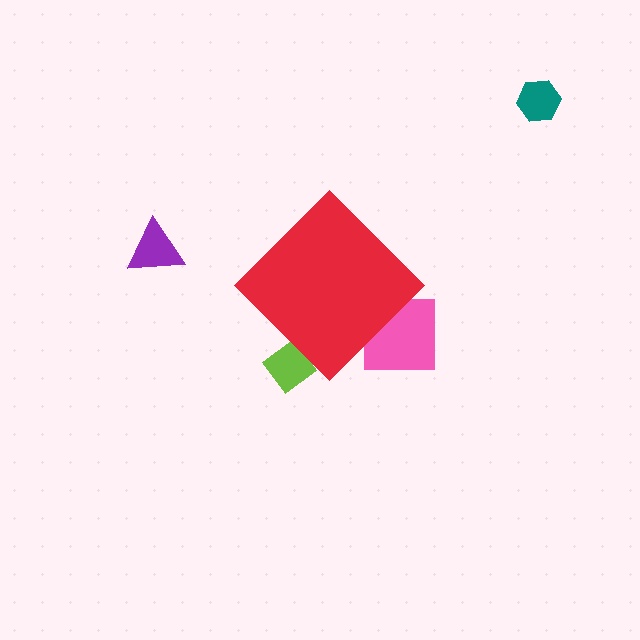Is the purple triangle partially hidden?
No, the purple triangle is fully visible.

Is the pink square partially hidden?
Yes, the pink square is partially hidden behind the red diamond.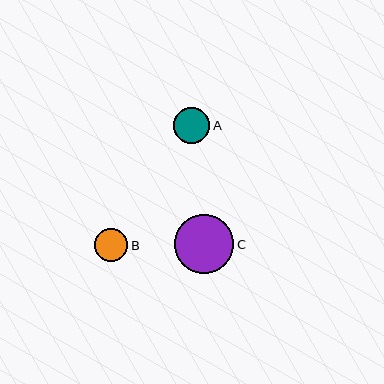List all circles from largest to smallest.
From largest to smallest: C, A, B.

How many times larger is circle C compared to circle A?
Circle C is approximately 1.6 times the size of circle A.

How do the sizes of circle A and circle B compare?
Circle A and circle B are approximately the same size.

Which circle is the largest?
Circle C is the largest with a size of approximately 59 pixels.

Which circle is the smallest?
Circle B is the smallest with a size of approximately 33 pixels.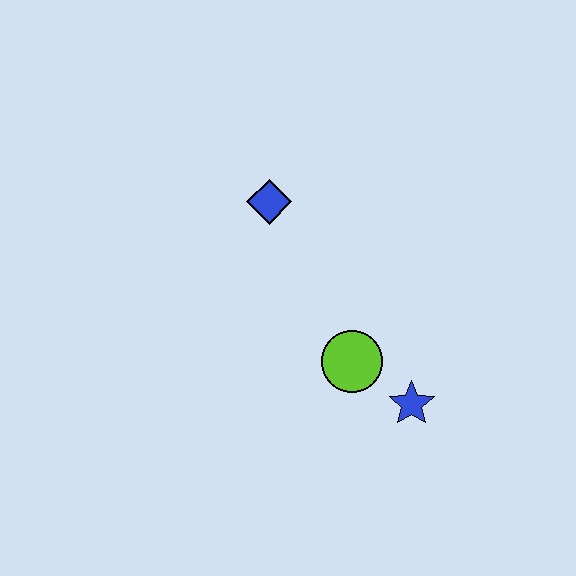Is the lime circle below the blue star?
No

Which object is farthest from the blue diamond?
The blue star is farthest from the blue diamond.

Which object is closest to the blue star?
The lime circle is closest to the blue star.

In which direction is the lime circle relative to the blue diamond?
The lime circle is below the blue diamond.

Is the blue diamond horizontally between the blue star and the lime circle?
No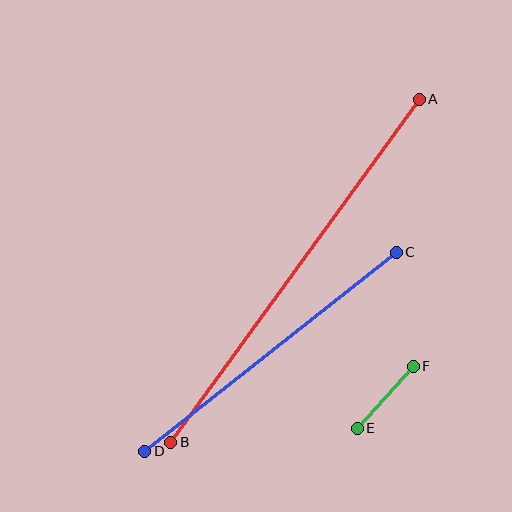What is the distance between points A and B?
The distance is approximately 424 pixels.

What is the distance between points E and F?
The distance is approximately 84 pixels.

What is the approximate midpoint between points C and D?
The midpoint is at approximately (270, 352) pixels.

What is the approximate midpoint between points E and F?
The midpoint is at approximately (385, 397) pixels.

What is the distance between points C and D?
The distance is approximately 321 pixels.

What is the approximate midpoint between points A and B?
The midpoint is at approximately (295, 271) pixels.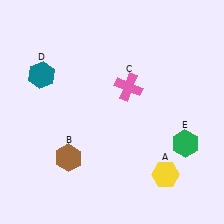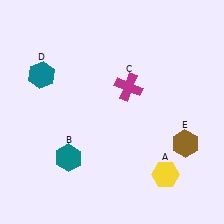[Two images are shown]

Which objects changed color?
B changed from brown to teal. C changed from pink to magenta. E changed from green to brown.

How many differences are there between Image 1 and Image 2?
There are 3 differences between the two images.